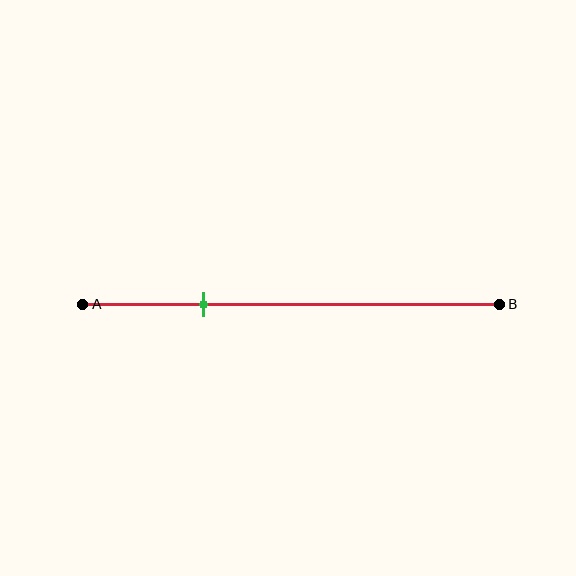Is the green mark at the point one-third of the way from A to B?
No, the mark is at about 30% from A, not at the 33% one-third point.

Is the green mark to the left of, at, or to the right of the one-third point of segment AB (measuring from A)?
The green mark is to the left of the one-third point of segment AB.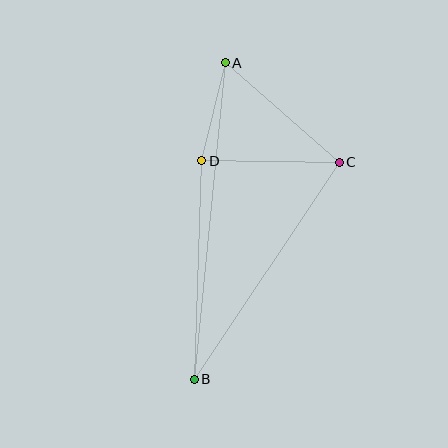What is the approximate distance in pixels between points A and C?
The distance between A and C is approximately 151 pixels.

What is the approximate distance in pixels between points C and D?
The distance between C and D is approximately 138 pixels.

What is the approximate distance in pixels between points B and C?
The distance between B and C is approximately 261 pixels.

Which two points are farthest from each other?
Points A and B are farthest from each other.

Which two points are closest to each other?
Points A and D are closest to each other.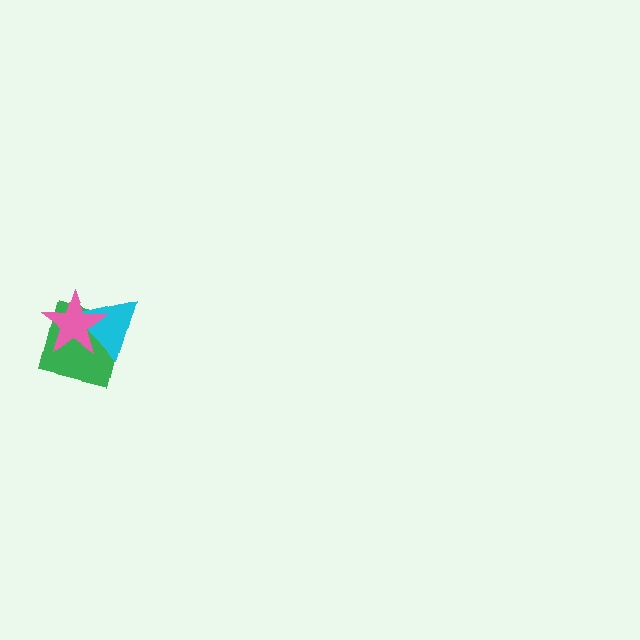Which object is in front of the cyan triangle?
The pink star is in front of the cyan triangle.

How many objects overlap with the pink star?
2 objects overlap with the pink star.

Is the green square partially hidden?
Yes, it is partially covered by another shape.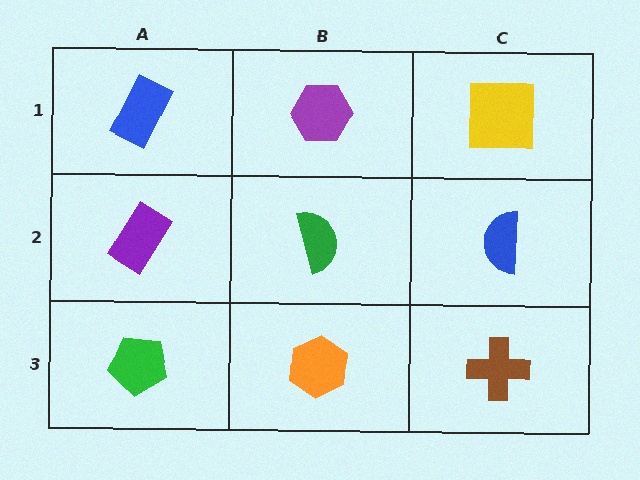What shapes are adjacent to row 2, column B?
A purple hexagon (row 1, column B), an orange hexagon (row 3, column B), a purple rectangle (row 2, column A), a blue semicircle (row 2, column C).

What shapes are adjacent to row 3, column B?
A green semicircle (row 2, column B), a green pentagon (row 3, column A), a brown cross (row 3, column C).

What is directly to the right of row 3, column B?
A brown cross.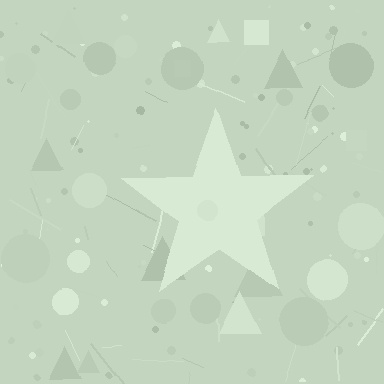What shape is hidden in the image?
A star is hidden in the image.